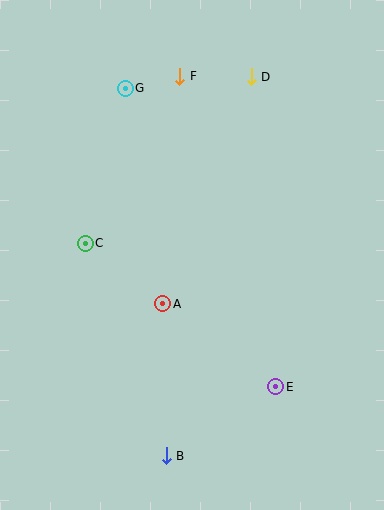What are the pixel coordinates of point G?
Point G is at (125, 88).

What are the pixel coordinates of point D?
Point D is at (251, 77).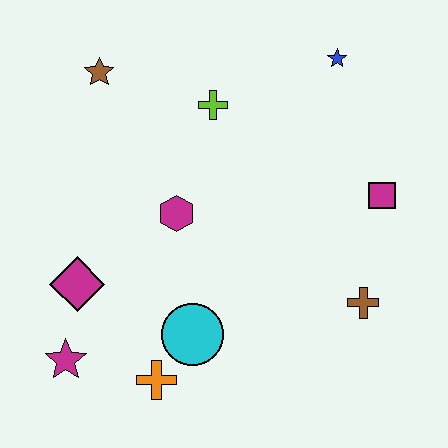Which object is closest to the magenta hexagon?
The lime cross is closest to the magenta hexagon.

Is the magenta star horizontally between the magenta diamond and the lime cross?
No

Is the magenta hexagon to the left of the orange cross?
No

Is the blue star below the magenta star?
No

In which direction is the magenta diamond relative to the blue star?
The magenta diamond is to the left of the blue star.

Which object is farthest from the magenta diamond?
The blue star is farthest from the magenta diamond.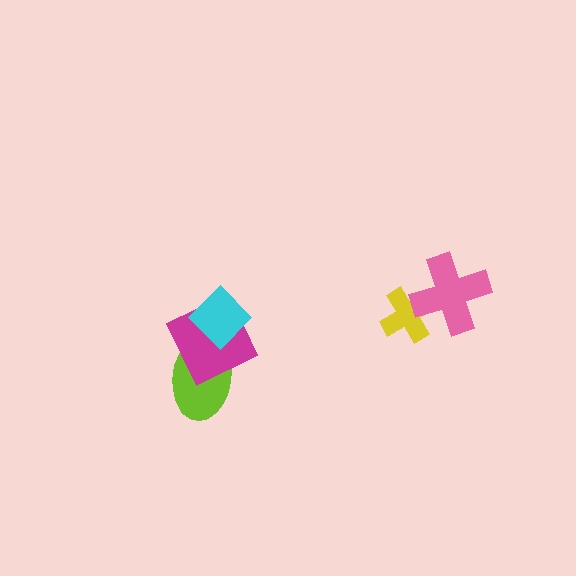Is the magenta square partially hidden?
Yes, it is partially covered by another shape.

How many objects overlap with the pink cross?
1 object overlaps with the pink cross.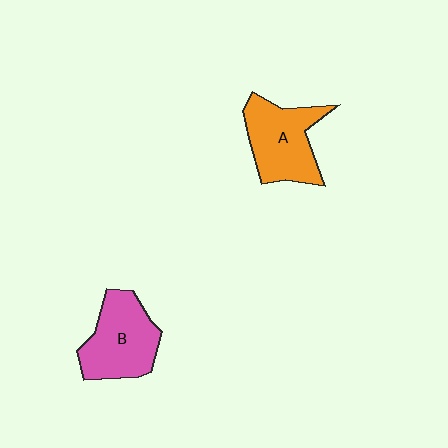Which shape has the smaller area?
Shape A (orange).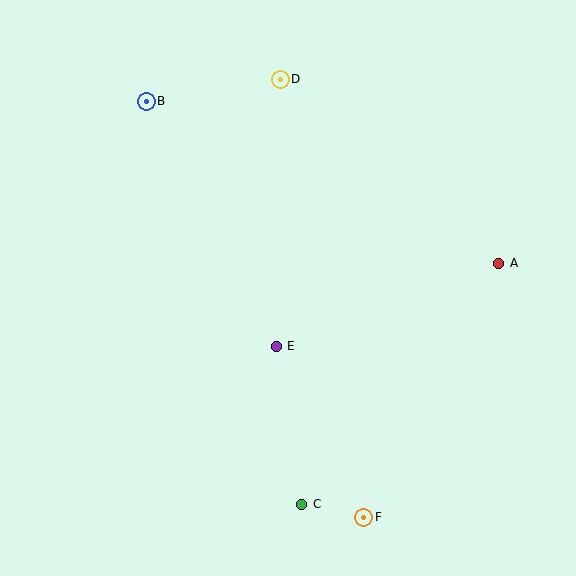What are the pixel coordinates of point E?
Point E is at (276, 346).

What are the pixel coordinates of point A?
Point A is at (499, 263).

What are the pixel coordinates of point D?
Point D is at (280, 79).